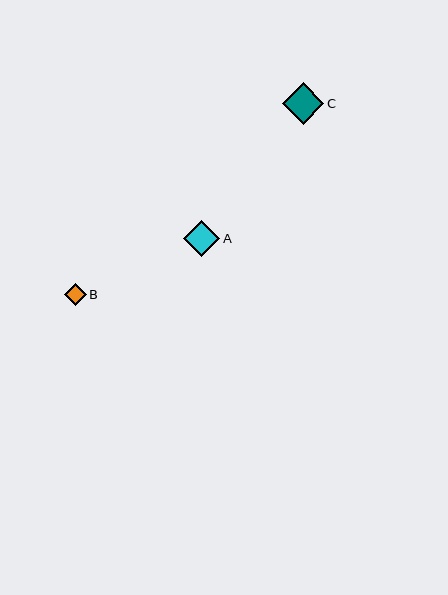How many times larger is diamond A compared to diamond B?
Diamond A is approximately 1.7 times the size of diamond B.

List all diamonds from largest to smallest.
From largest to smallest: C, A, B.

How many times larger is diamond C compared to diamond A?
Diamond C is approximately 1.2 times the size of diamond A.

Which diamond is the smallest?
Diamond B is the smallest with a size of approximately 22 pixels.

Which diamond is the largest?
Diamond C is the largest with a size of approximately 42 pixels.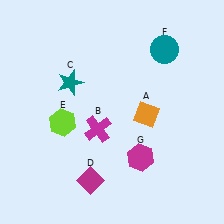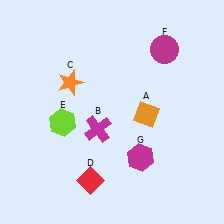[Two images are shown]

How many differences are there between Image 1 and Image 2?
There are 3 differences between the two images.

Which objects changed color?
C changed from teal to orange. D changed from magenta to red. F changed from teal to magenta.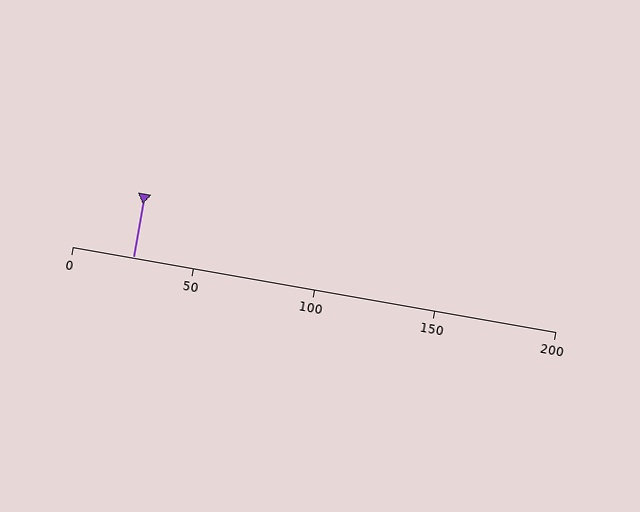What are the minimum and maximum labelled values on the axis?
The axis runs from 0 to 200.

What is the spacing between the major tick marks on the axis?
The major ticks are spaced 50 apart.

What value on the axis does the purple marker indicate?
The marker indicates approximately 25.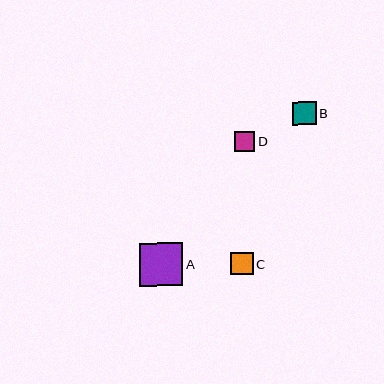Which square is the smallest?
Square D is the smallest with a size of approximately 20 pixels.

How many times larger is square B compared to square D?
Square B is approximately 1.2 times the size of square D.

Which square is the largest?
Square A is the largest with a size of approximately 43 pixels.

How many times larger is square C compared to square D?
Square C is approximately 1.1 times the size of square D.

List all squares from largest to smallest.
From largest to smallest: A, B, C, D.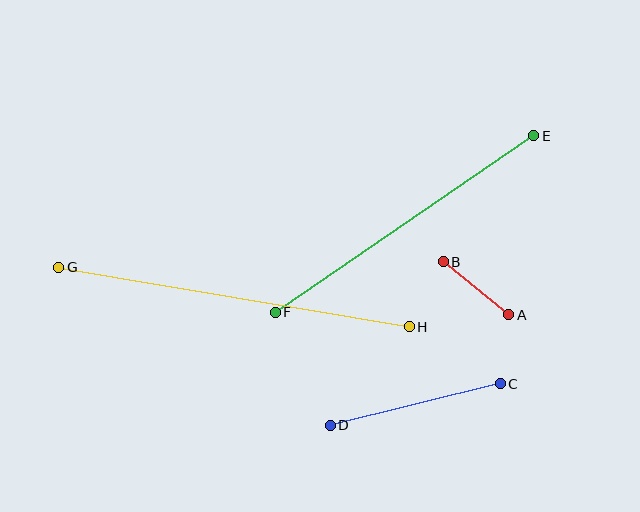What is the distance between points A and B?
The distance is approximately 84 pixels.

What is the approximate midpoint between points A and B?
The midpoint is at approximately (476, 288) pixels.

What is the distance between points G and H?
The distance is approximately 355 pixels.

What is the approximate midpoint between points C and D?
The midpoint is at approximately (415, 405) pixels.